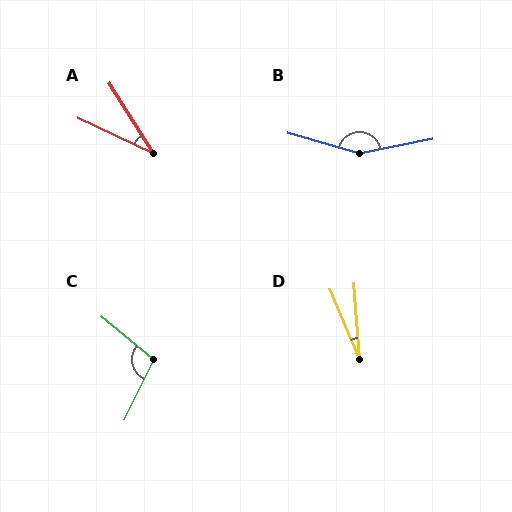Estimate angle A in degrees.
Approximately 33 degrees.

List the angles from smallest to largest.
D (19°), A (33°), C (103°), B (153°).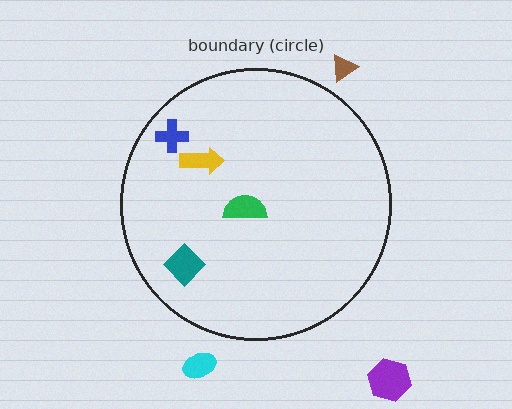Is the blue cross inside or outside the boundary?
Inside.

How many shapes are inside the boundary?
4 inside, 3 outside.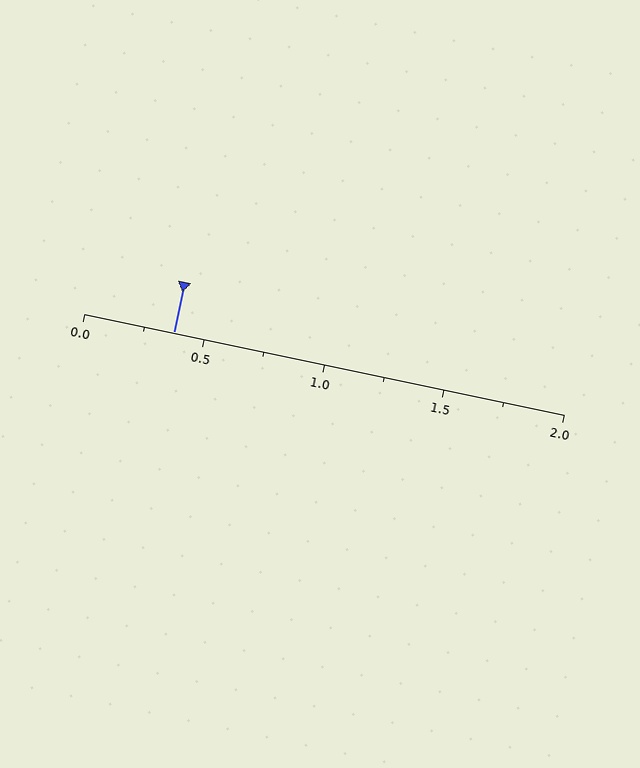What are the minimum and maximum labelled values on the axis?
The axis runs from 0.0 to 2.0.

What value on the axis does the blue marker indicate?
The marker indicates approximately 0.38.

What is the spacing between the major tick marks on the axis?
The major ticks are spaced 0.5 apart.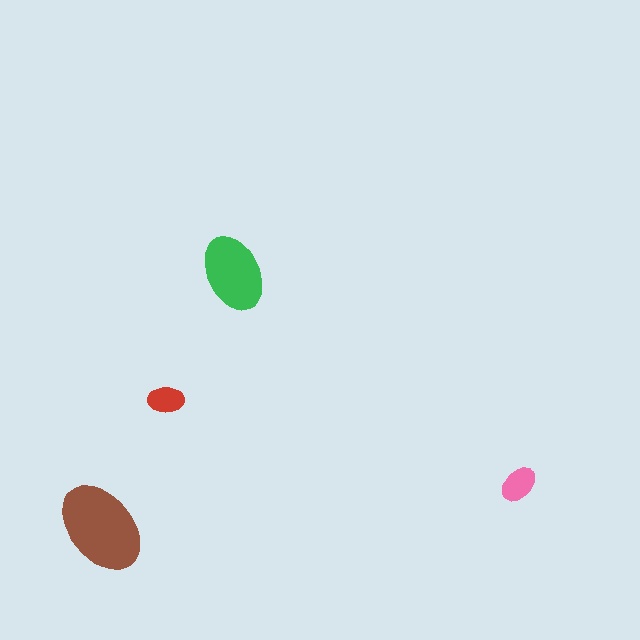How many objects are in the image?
There are 4 objects in the image.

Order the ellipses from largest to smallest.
the brown one, the green one, the pink one, the red one.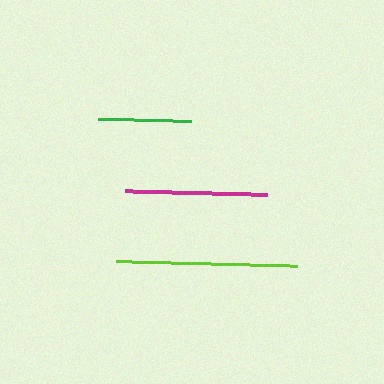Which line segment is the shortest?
The green line is the shortest at approximately 94 pixels.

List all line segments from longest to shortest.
From longest to shortest: lime, magenta, green.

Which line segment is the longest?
The lime line is the longest at approximately 181 pixels.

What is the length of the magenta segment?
The magenta segment is approximately 143 pixels long.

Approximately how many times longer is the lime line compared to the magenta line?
The lime line is approximately 1.3 times the length of the magenta line.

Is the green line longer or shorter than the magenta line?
The magenta line is longer than the green line.